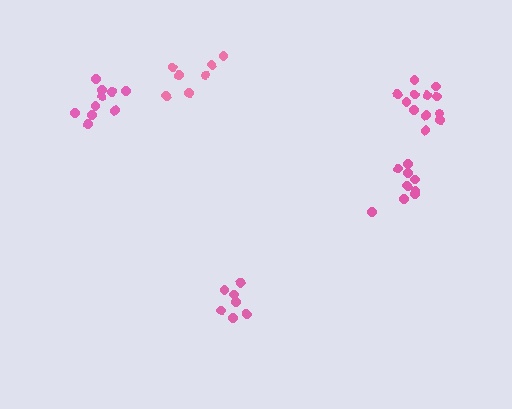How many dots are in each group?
Group 1: 7 dots, Group 2: 7 dots, Group 3: 12 dots, Group 4: 10 dots, Group 5: 9 dots (45 total).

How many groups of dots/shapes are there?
There are 5 groups.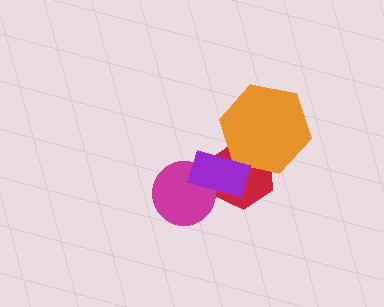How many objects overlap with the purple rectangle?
3 objects overlap with the purple rectangle.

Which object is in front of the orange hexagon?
The purple rectangle is in front of the orange hexagon.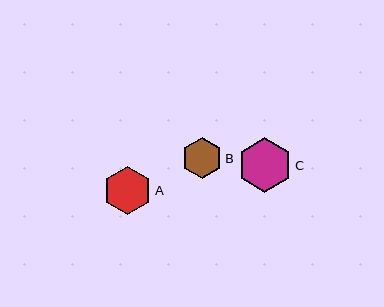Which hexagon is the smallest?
Hexagon B is the smallest with a size of approximately 40 pixels.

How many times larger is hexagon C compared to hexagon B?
Hexagon C is approximately 1.3 times the size of hexagon B.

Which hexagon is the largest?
Hexagon C is the largest with a size of approximately 54 pixels.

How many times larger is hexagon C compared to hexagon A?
Hexagon C is approximately 1.1 times the size of hexagon A.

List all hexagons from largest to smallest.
From largest to smallest: C, A, B.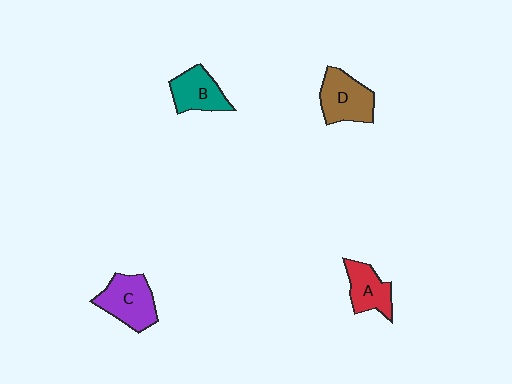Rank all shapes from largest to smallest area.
From largest to smallest: C (purple), D (brown), B (teal), A (red).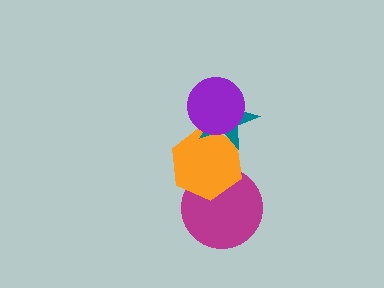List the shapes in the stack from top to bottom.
From top to bottom: the purple circle, the teal star, the orange hexagon, the magenta circle.